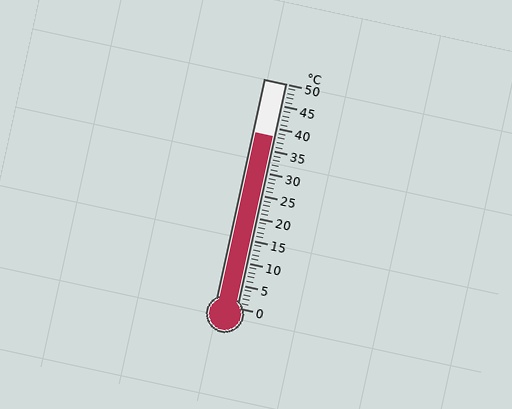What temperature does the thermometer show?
The thermometer shows approximately 38°C.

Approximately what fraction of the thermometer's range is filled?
The thermometer is filled to approximately 75% of its range.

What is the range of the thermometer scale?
The thermometer scale ranges from 0°C to 50°C.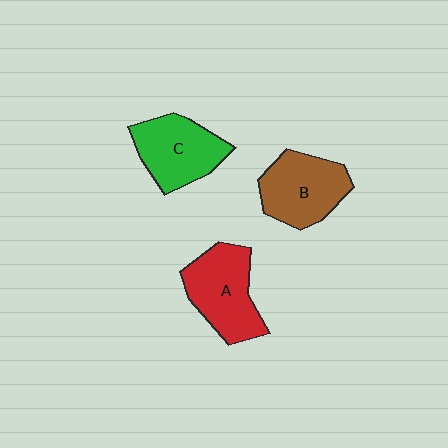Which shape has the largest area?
Shape A (red).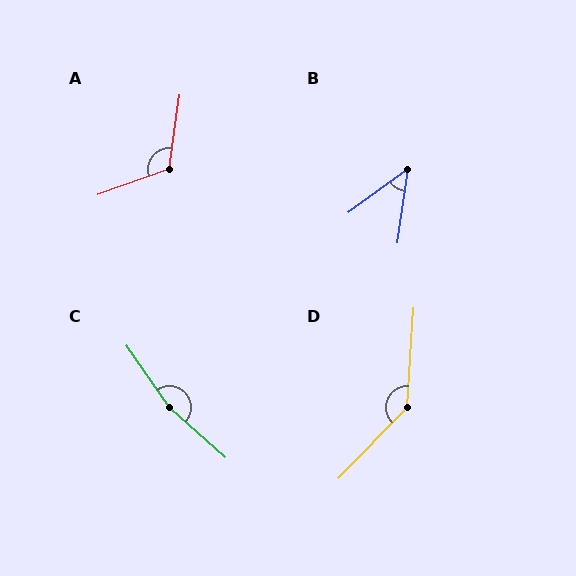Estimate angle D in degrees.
Approximately 140 degrees.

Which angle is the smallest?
B, at approximately 46 degrees.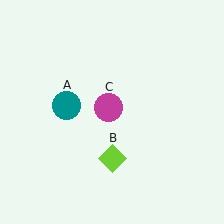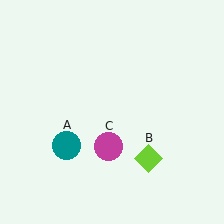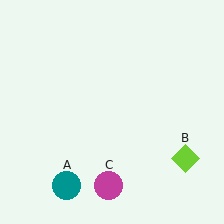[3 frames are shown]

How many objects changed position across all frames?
3 objects changed position: teal circle (object A), lime diamond (object B), magenta circle (object C).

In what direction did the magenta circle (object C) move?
The magenta circle (object C) moved down.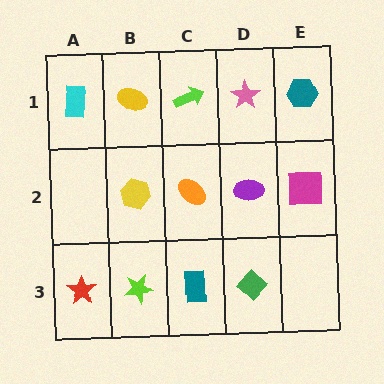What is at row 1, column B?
A yellow ellipse.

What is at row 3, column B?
A lime star.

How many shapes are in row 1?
5 shapes.